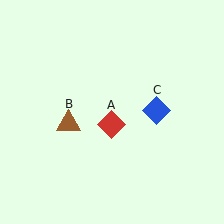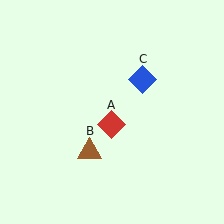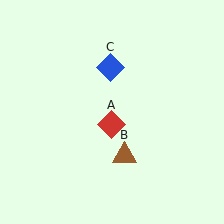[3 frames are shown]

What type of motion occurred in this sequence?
The brown triangle (object B), blue diamond (object C) rotated counterclockwise around the center of the scene.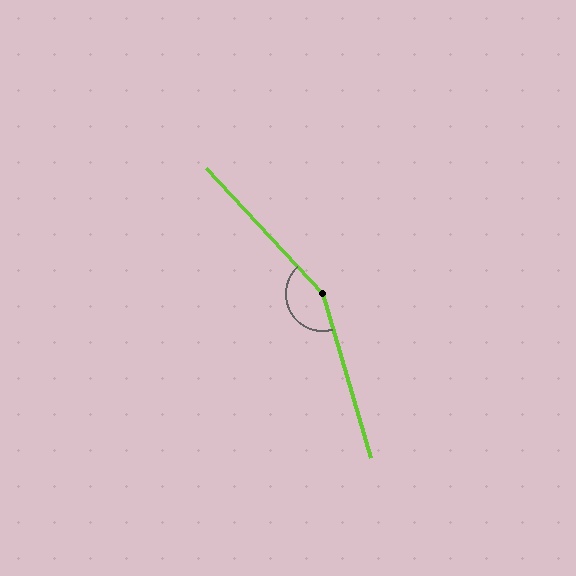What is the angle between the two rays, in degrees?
Approximately 154 degrees.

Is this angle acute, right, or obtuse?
It is obtuse.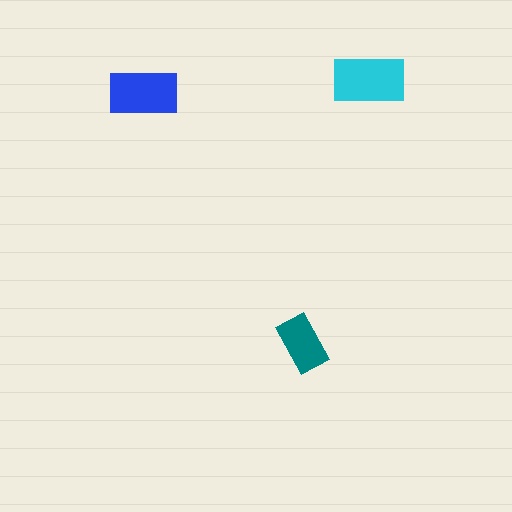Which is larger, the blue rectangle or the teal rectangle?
The blue one.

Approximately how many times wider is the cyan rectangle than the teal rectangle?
About 1.5 times wider.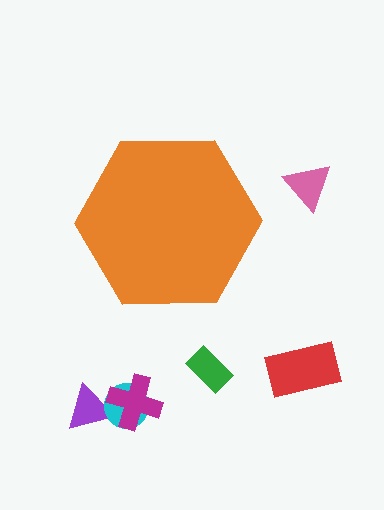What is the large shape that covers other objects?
An orange hexagon.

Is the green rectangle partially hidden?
No, the green rectangle is fully visible.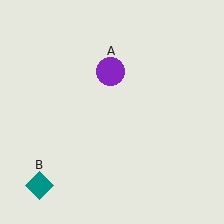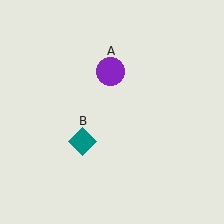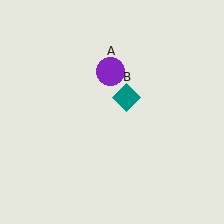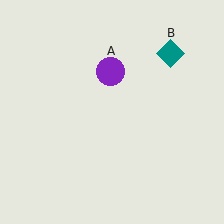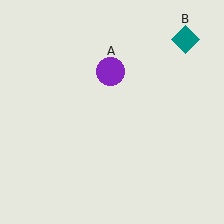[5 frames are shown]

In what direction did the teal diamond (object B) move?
The teal diamond (object B) moved up and to the right.